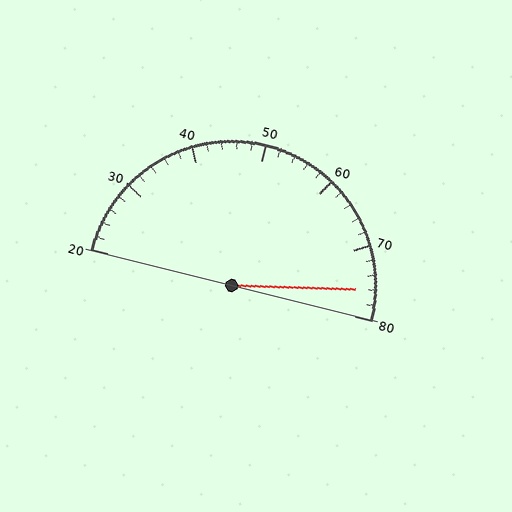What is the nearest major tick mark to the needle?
The nearest major tick mark is 80.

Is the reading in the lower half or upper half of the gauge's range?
The reading is in the upper half of the range (20 to 80).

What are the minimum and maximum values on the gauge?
The gauge ranges from 20 to 80.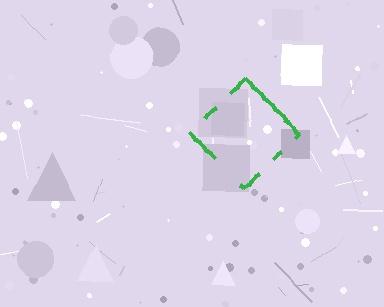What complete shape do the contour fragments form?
The contour fragments form a diamond.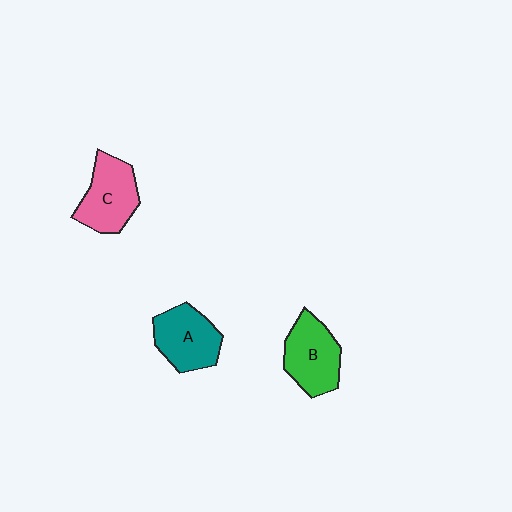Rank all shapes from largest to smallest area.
From largest to smallest: B (green), C (pink), A (teal).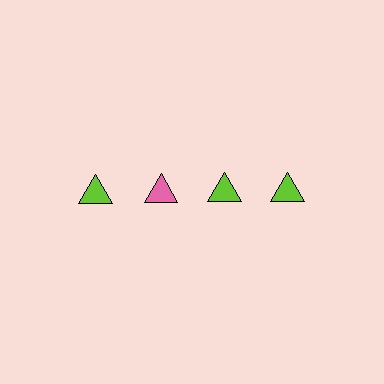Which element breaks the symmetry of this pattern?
The pink triangle in the top row, second from left column breaks the symmetry. All other shapes are lime triangles.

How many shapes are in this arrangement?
There are 4 shapes arranged in a grid pattern.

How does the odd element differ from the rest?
It has a different color: pink instead of lime.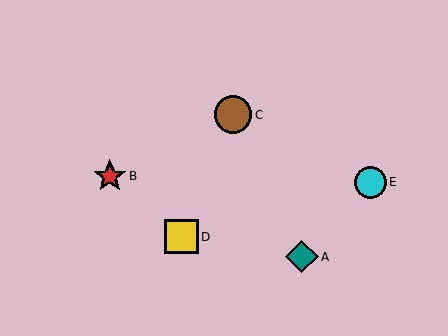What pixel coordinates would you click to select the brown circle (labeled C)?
Click at (233, 115) to select the brown circle C.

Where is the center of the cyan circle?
The center of the cyan circle is at (370, 182).